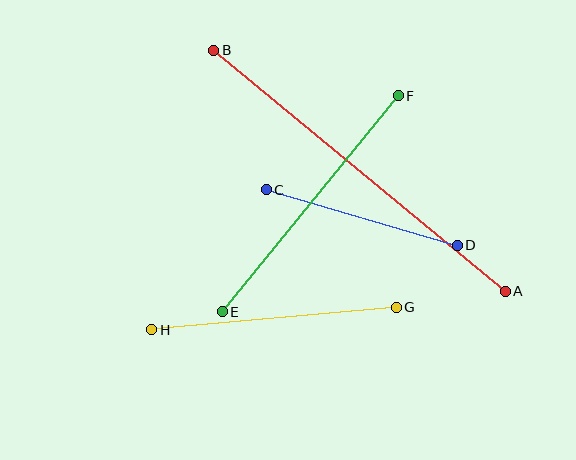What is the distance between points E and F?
The distance is approximately 279 pixels.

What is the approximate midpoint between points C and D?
The midpoint is at approximately (362, 217) pixels.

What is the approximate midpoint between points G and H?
The midpoint is at approximately (274, 318) pixels.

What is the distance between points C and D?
The distance is approximately 199 pixels.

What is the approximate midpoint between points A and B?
The midpoint is at approximately (359, 171) pixels.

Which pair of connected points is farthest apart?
Points A and B are farthest apart.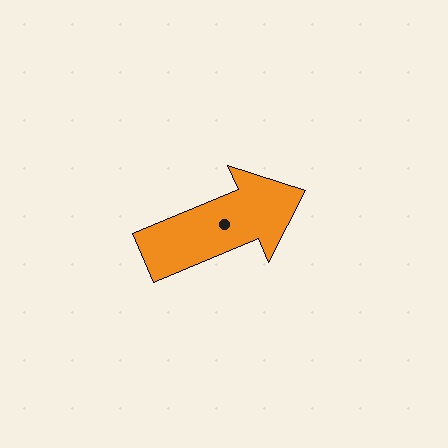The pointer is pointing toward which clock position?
Roughly 2 o'clock.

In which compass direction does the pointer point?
Northeast.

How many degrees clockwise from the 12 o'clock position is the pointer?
Approximately 67 degrees.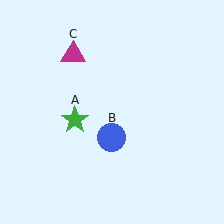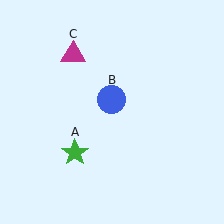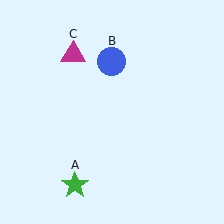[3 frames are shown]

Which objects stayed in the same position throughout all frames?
Magenta triangle (object C) remained stationary.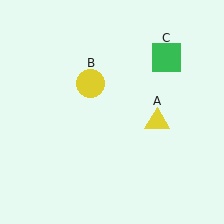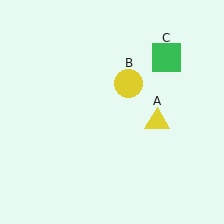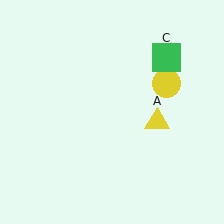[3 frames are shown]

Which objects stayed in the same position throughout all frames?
Yellow triangle (object A) and green square (object C) remained stationary.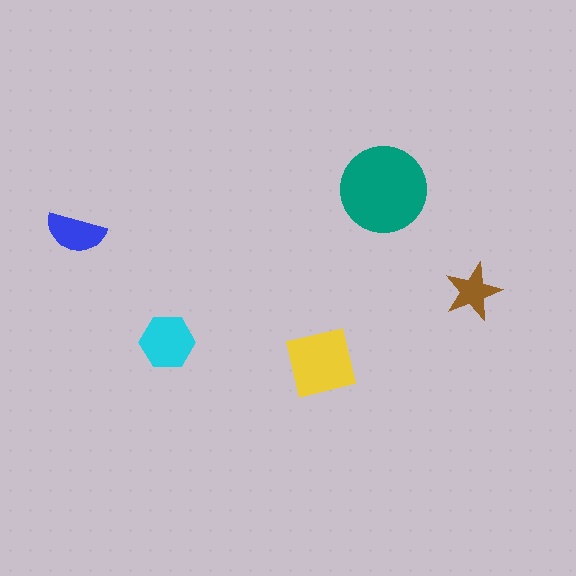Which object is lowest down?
The yellow square is bottommost.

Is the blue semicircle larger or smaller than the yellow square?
Smaller.